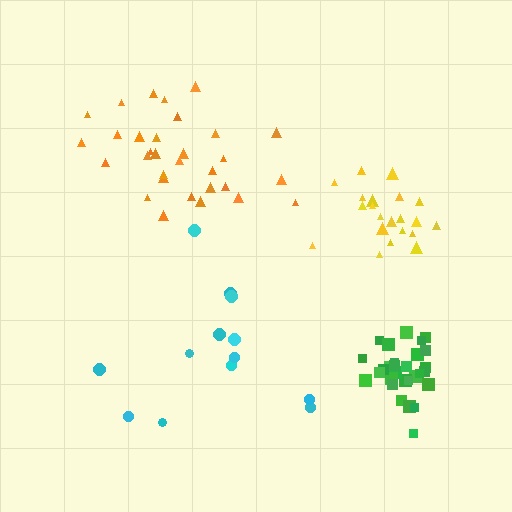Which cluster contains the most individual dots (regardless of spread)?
Orange (31).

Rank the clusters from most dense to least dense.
green, yellow, orange, cyan.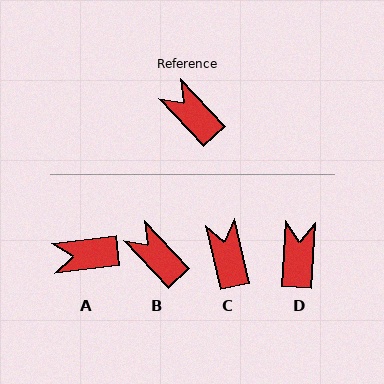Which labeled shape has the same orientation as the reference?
B.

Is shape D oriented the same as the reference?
No, it is off by about 47 degrees.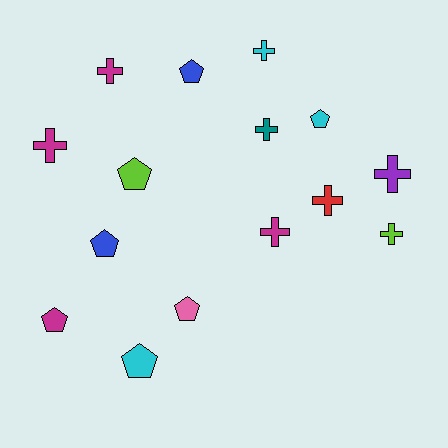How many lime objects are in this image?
There are 2 lime objects.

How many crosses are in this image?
There are 8 crosses.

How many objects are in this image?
There are 15 objects.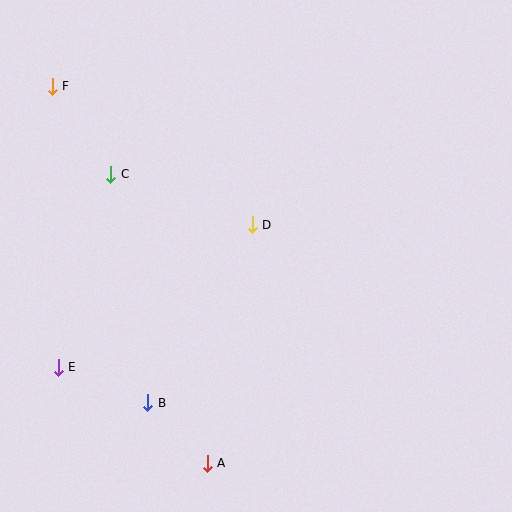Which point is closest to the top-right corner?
Point D is closest to the top-right corner.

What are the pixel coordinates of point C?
Point C is at (111, 174).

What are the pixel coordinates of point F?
Point F is at (52, 86).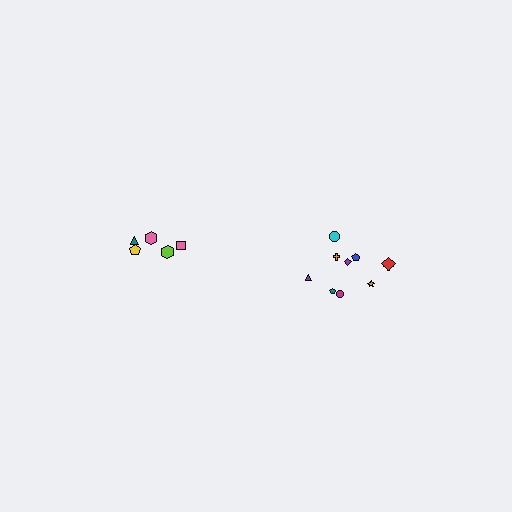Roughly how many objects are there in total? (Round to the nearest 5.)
Roughly 15 objects in total.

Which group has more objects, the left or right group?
The right group.